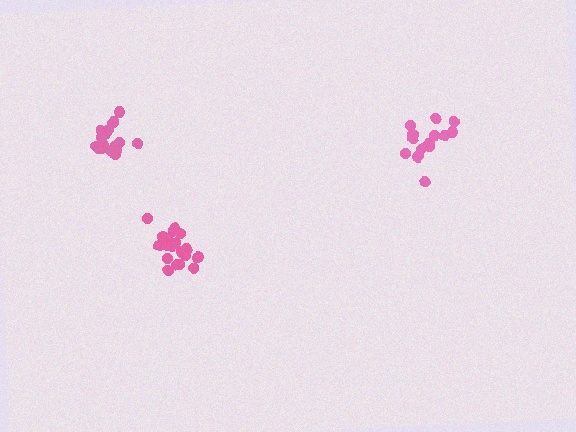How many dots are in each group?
Group 1: 21 dots, Group 2: 16 dots, Group 3: 17 dots (54 total).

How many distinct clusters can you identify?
There are 3 distinct clusters.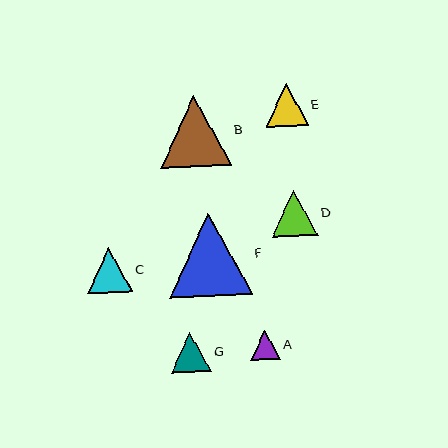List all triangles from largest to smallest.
From largest to smallest: F, B, D, C, E, G, A.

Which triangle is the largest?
Triangle F is the largest with a size of approximately 83 pixels.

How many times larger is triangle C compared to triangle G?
Triangle C is approximately 1.1 times the size of triangle G.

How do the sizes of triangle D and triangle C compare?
Triangle D and triangle C are approximately the same size.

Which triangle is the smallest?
Triangle A is the smallest with a size of approximately 30 pixels.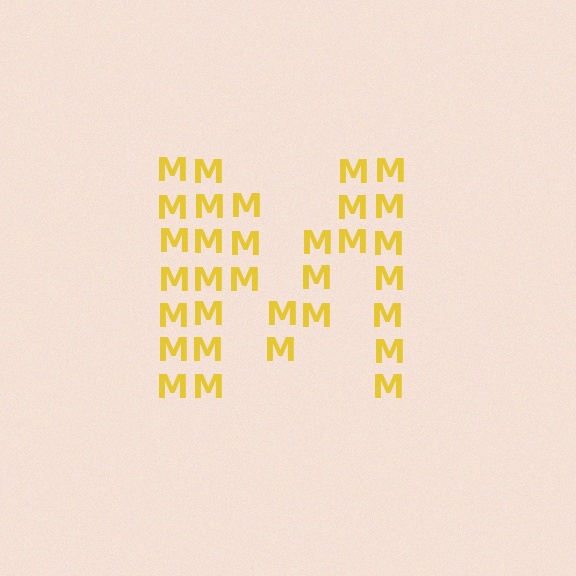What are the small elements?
The small elements are letter M's.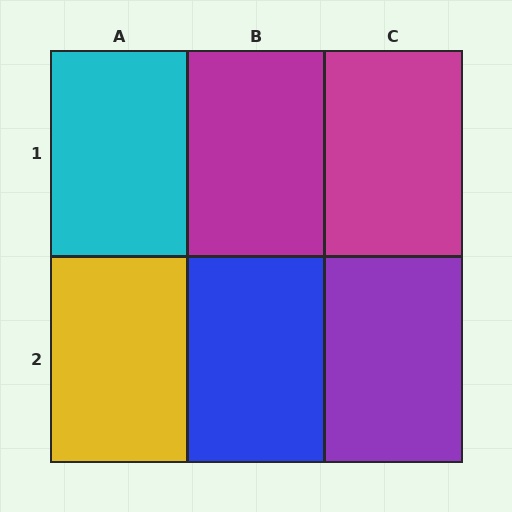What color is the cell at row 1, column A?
Cyan.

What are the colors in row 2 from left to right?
Yellow, blue, purple.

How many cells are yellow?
1 cell is yellow.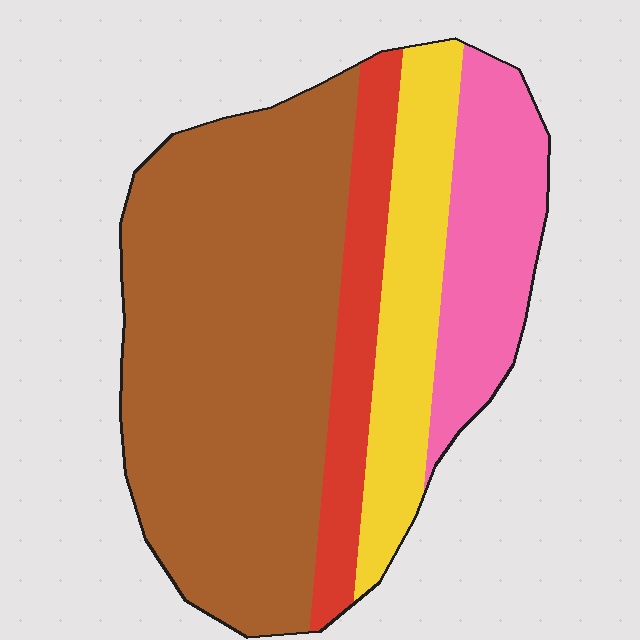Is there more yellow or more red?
Yellow.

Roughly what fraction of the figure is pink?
Pink covers about 15% of the figure.